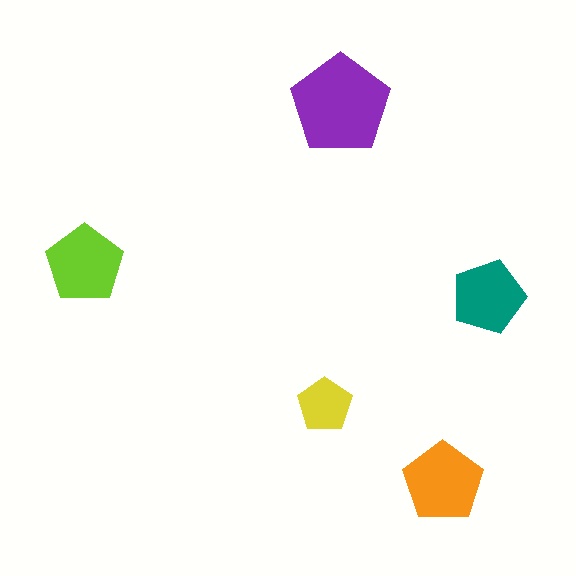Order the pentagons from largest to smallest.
the purple one, the orange one, the lime one, the teal one, the yellow one.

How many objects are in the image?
There are 5 objects in the image.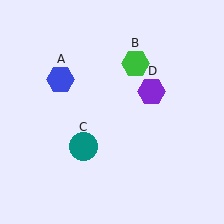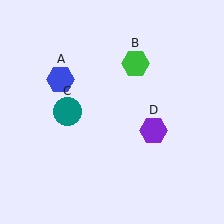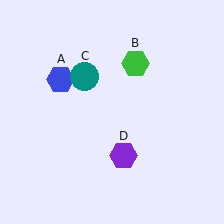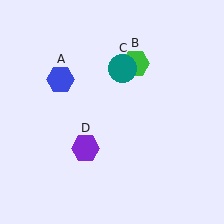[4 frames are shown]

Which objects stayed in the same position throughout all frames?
Blue hexagon (object A) and green hexagon (object B) remained stationary.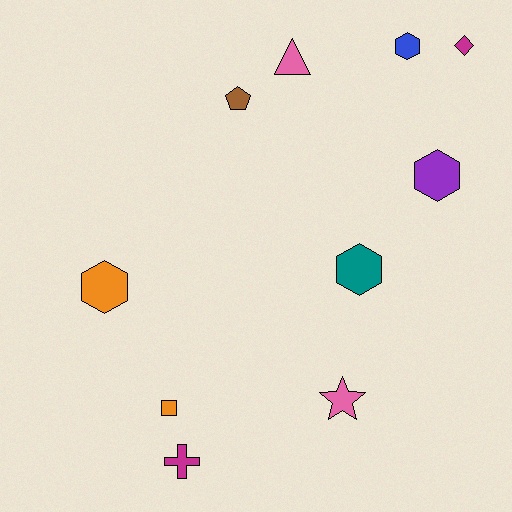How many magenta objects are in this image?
There are 2 magenta objects.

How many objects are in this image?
There are 10 objects.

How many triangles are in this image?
There is 1 triangle.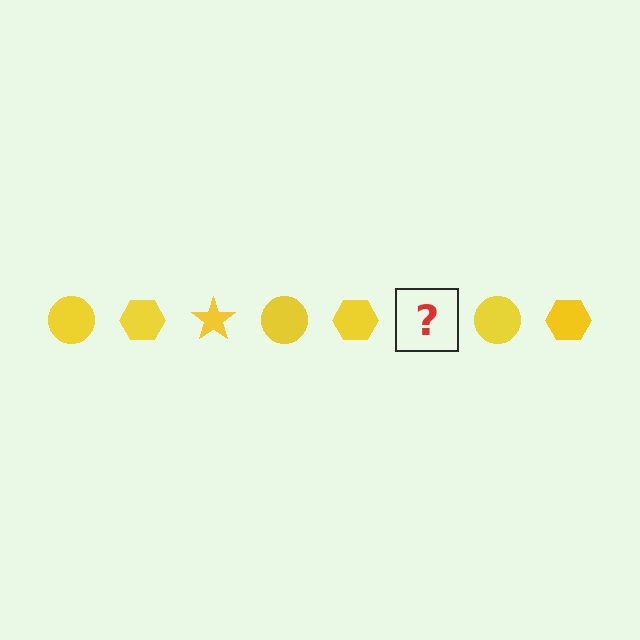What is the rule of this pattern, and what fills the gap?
The rule is that the pattern cycles through circle, hexagon, star shapes in yellow. The gap should be filled with a yellow star.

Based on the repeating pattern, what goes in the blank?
The blank should be a yellow star.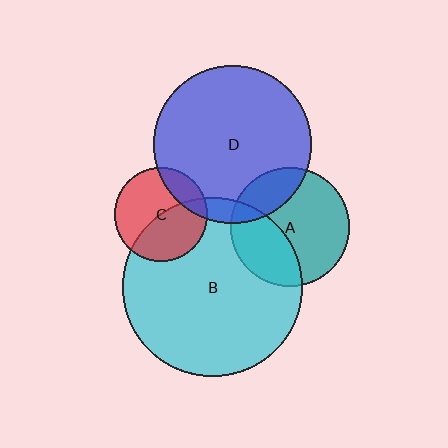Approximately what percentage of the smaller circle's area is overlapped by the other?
Approximately 25%.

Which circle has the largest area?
Circle B (cyan).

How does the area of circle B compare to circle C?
Approximately 3.7 times.